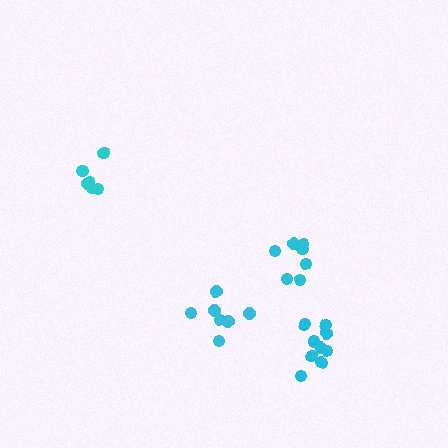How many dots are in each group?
Group 1: 7 dots, Group 2: 9 dots, Group 3: 6 dots, Group 4: 7 dots (29 total).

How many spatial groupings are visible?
There are 4 spatial groupings.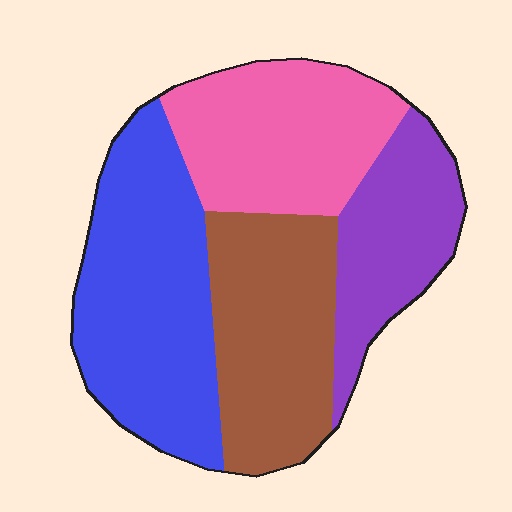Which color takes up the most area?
Blue, at roughly 30%.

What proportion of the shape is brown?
Brown covers about 25% of the shape.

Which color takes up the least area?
Purple, at roughly 20%.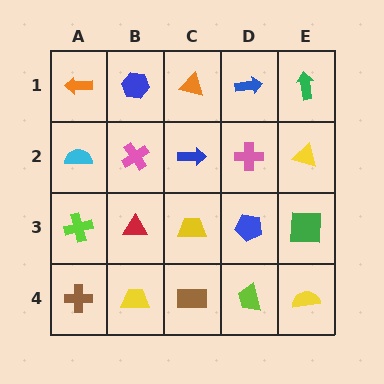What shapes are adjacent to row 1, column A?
A cyan semicircle (row 2, column A), a blue hexagon (row 1, column B).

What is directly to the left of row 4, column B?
A brown cross.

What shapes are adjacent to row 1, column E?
A yellow triangle (row 2, column E), a blue arrow (row 1, column D).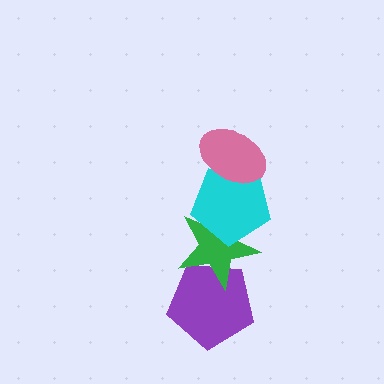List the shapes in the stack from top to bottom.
From top to bottom: the pink ellipse, the cyan pentagon, the green star, the purple pentagon.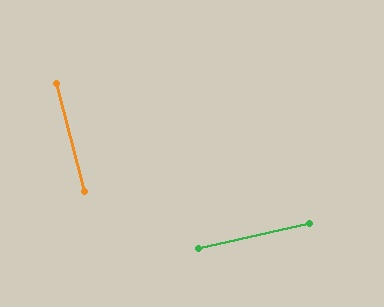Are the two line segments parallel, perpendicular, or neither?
Perpendicular — they meet at approximately 88°.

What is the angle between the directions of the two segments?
Approximately 88 degrees.